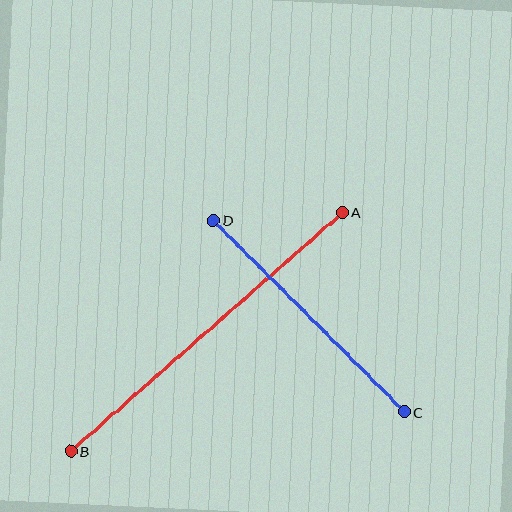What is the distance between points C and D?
The distance is approximately 270 pixels.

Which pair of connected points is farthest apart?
Points A and B are farthest apart.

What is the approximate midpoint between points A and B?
The midpoint is at approximately (207, 332) pixels.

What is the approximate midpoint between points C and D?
The midpoint is at approximately (309, 316) pixels.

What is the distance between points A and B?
The distance is approximately 362 pixels.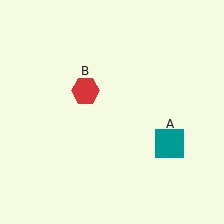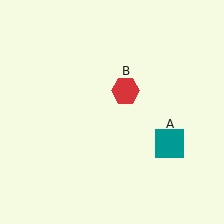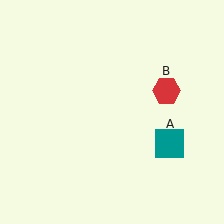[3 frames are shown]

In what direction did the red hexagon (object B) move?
The red hexagon (object B) moved right.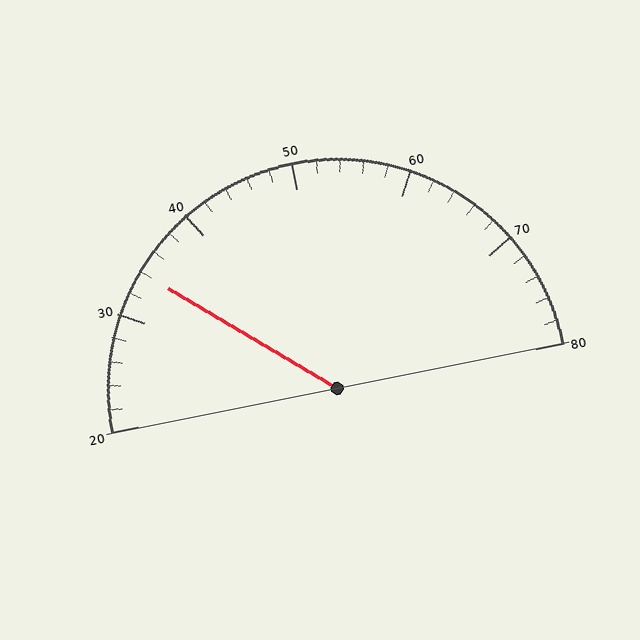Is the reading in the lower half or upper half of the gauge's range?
The reading is in the lower half of the range (20 to 80).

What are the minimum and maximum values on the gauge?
The gauge ranges from 20 to 80.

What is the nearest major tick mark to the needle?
The nearest major tick mark is 30.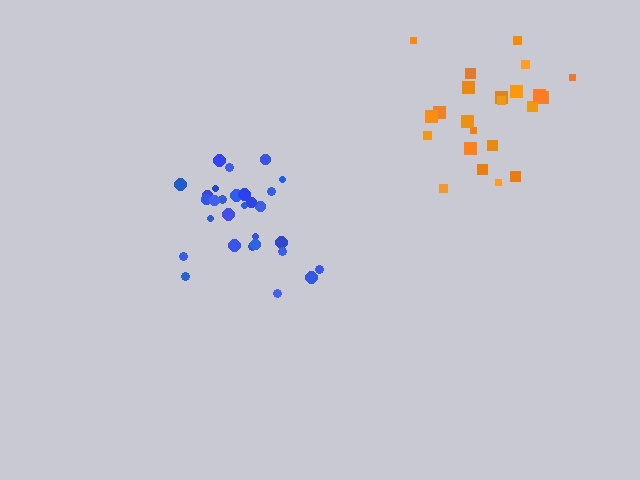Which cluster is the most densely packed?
Blue.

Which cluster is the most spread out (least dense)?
Orange.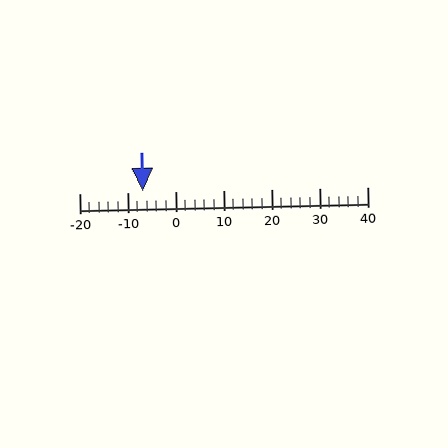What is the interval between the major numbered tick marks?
The major tick marks are spaced 10 units apart.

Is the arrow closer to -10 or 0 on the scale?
The arrow is closer to -10.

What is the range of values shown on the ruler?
The ruler shows values from -20 to 40.